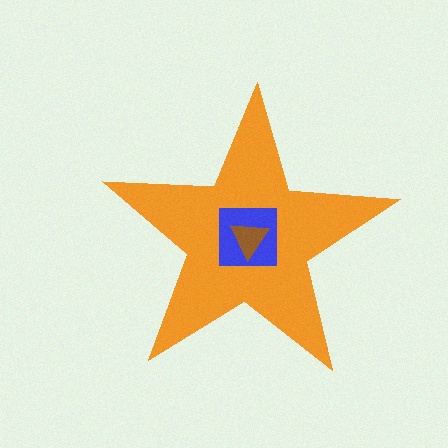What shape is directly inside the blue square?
The brown triangle.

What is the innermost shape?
The brown triangle.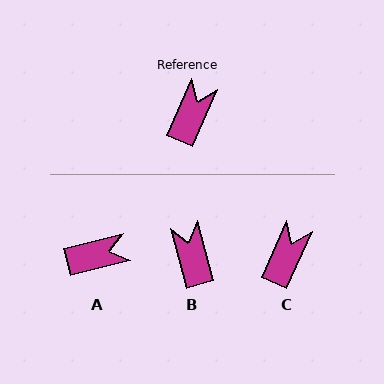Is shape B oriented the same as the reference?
No, it is off by about 40 degrees.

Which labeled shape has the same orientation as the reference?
C.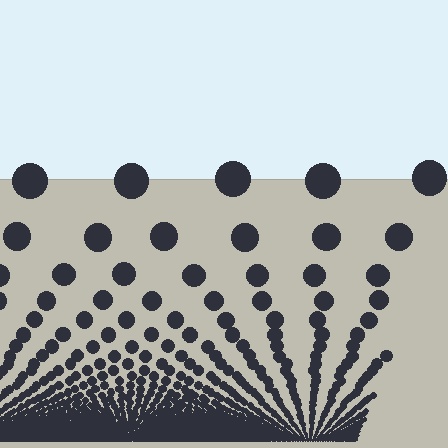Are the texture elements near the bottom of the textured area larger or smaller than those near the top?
Smaller. The gradient is inverted — elements near the bottom are smaller and denser.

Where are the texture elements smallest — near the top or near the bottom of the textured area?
Near the bottom.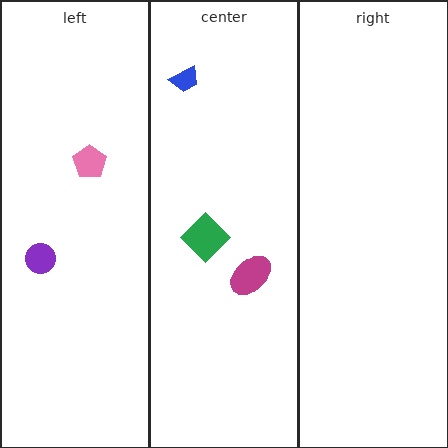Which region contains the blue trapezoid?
The center region.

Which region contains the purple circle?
The left region.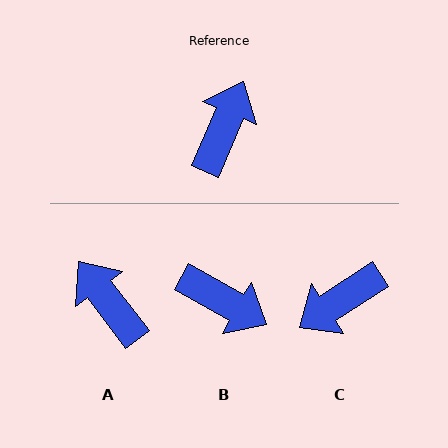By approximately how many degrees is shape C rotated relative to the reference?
Approximately 146 degrees counter-clockwise.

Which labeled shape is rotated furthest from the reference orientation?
C, about 146 degrees away.